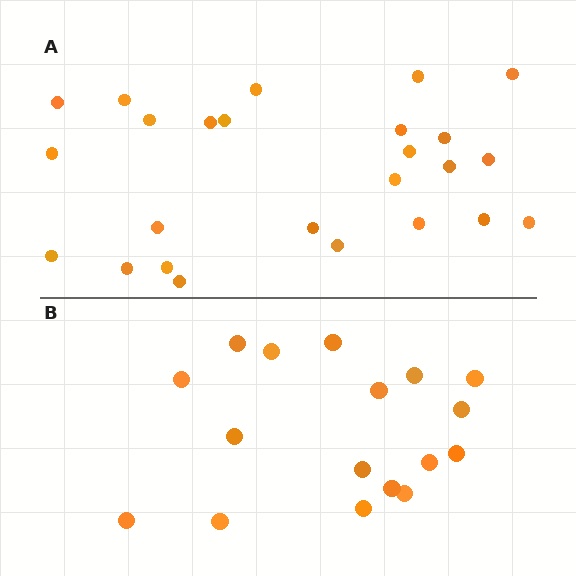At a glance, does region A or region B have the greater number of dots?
Region A (the top region) has more dots.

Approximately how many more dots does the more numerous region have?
Region A has roughly 8 or so more dots than region B.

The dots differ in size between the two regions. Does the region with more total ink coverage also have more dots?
No. Region B has more total ink coverage because its dots are larger, but region A actually contains more individual dots. Total area can be misleading — the number of items is what matters here.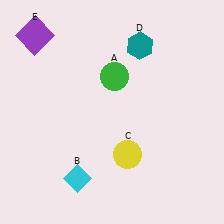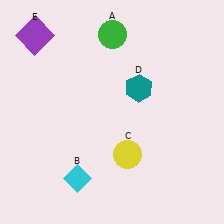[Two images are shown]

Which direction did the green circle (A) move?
The green circle (A) moved up.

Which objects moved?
The objects that moved are: the green circle (A), the teal hexagon (D).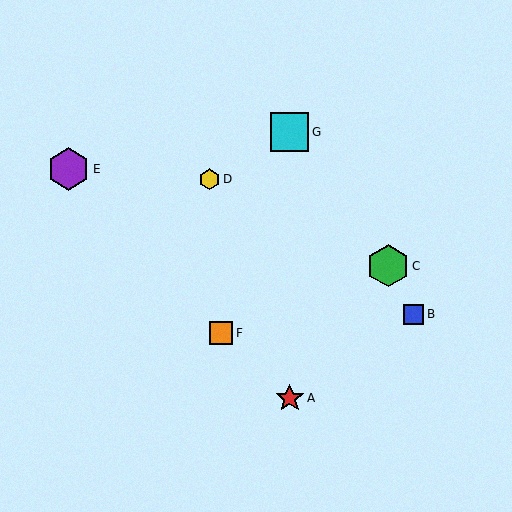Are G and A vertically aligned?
Yes, both are at x≈290.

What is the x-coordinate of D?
Object D is at x≈210.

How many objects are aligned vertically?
2 objects (A, G) are aligned vertically.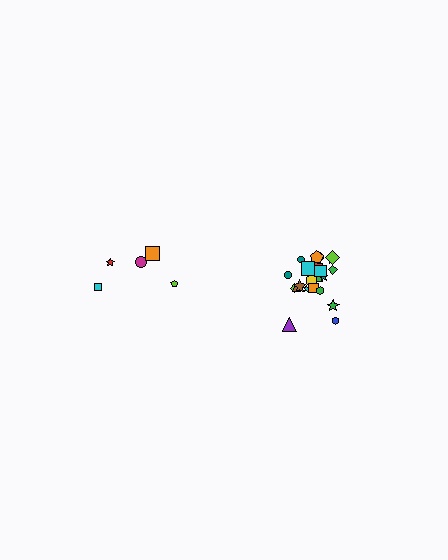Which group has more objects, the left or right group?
The right group.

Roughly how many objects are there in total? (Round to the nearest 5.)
Roughly 25 objects in total.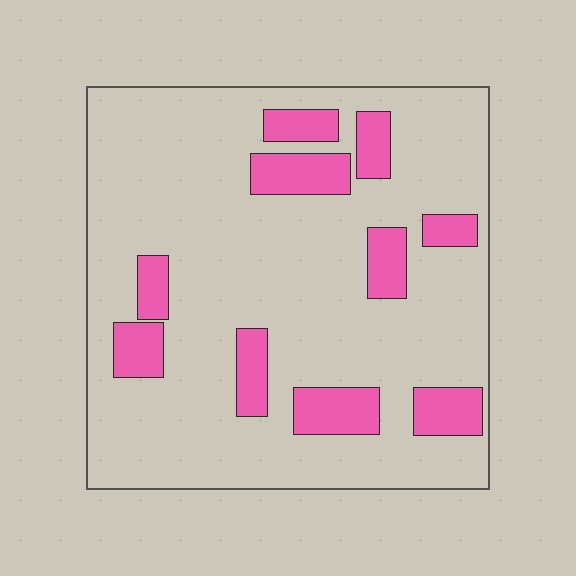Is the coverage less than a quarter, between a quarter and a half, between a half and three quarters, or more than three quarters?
Less than a quarter.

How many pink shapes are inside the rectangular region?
10.